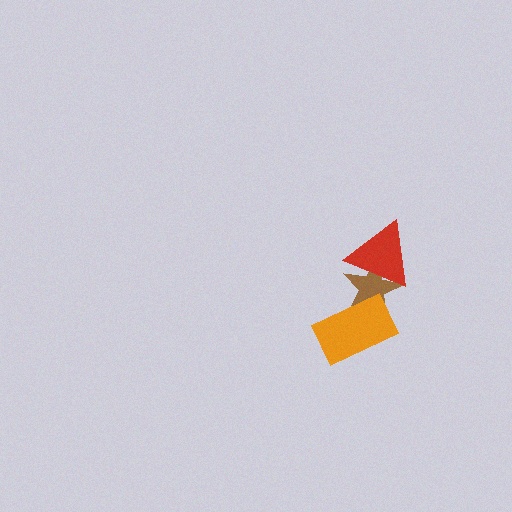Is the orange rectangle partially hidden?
No, no other shape covers it.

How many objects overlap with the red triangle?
1 object overlaps with the red triangle.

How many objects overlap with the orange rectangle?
1 object overlaps with the orange rectangle.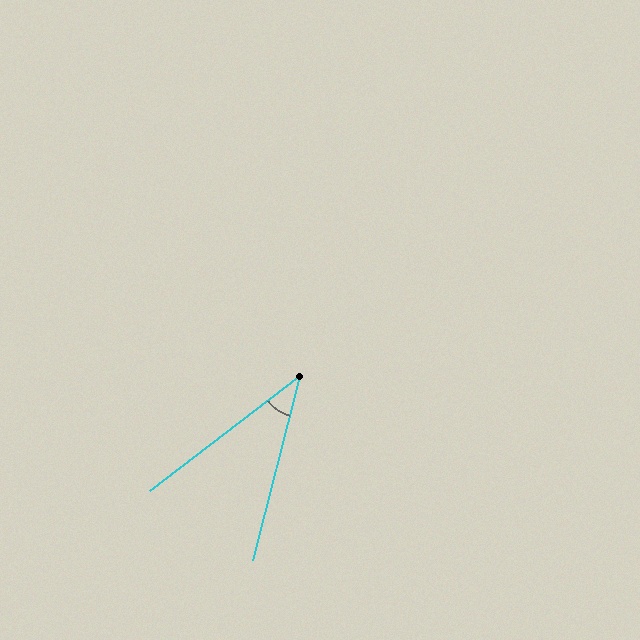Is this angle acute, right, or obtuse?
It is acute.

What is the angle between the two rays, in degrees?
Approximately 38 degrees.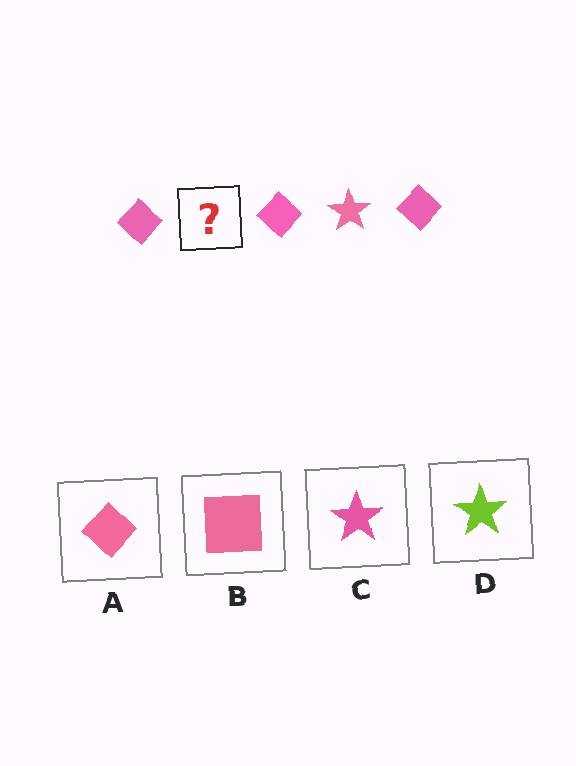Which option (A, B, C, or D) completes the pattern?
C.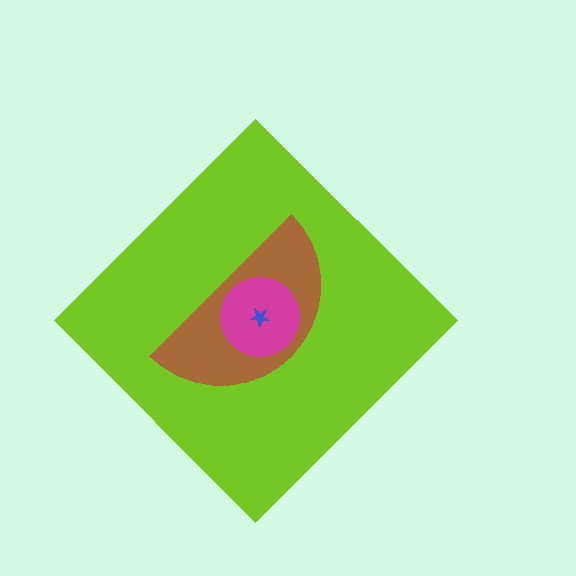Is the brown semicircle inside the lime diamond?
Yes.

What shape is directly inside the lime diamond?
The brown semicircle.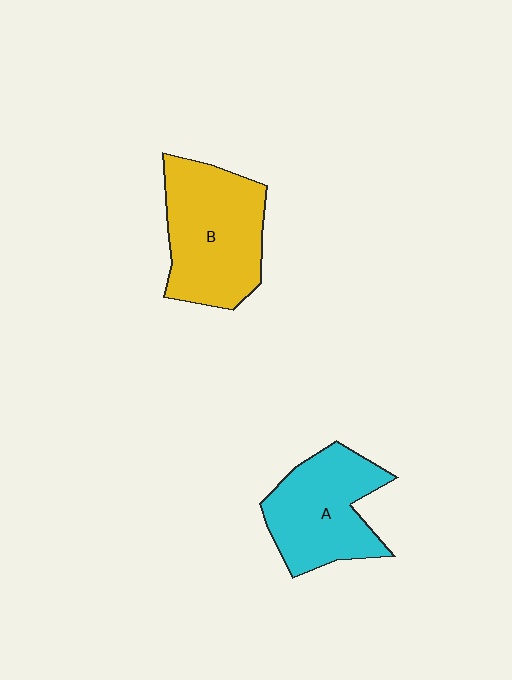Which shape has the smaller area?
Shape A (cyan).